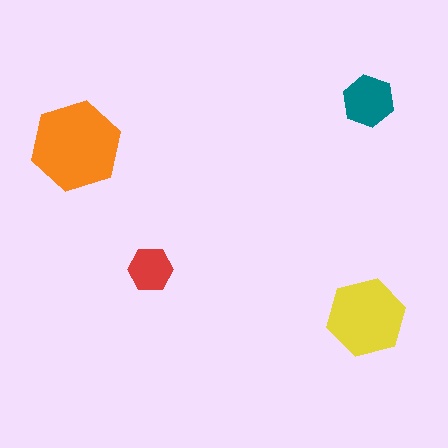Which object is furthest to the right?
The teal hexagon is rightmost.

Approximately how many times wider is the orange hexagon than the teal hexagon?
About 1.5 times wider.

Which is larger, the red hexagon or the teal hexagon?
The teal one.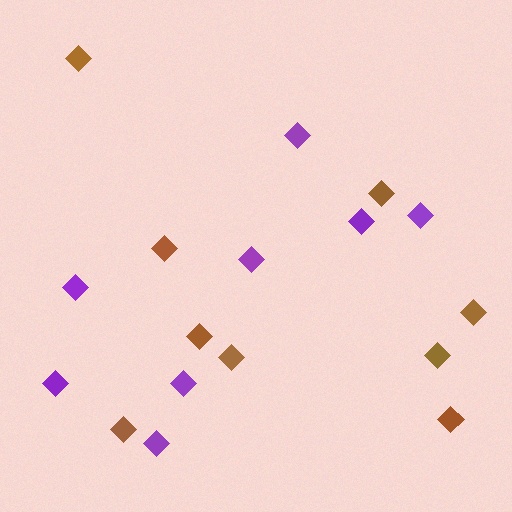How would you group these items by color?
There are 2 groups: one group of brown diamonds (9) and one group of purple diamonds (8).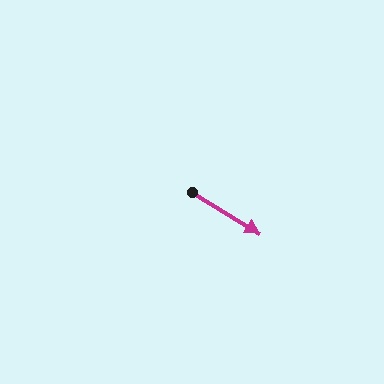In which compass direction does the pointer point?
Southeast.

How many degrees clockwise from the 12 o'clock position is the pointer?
Approximately 122 degrees.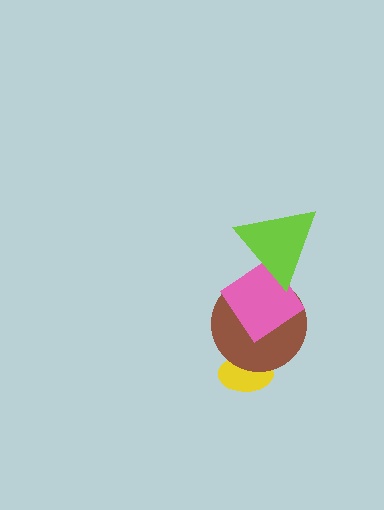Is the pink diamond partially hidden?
Yes, it is partially covered by another shape.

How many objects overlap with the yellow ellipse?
1 object overlaps with the yellow ellipse.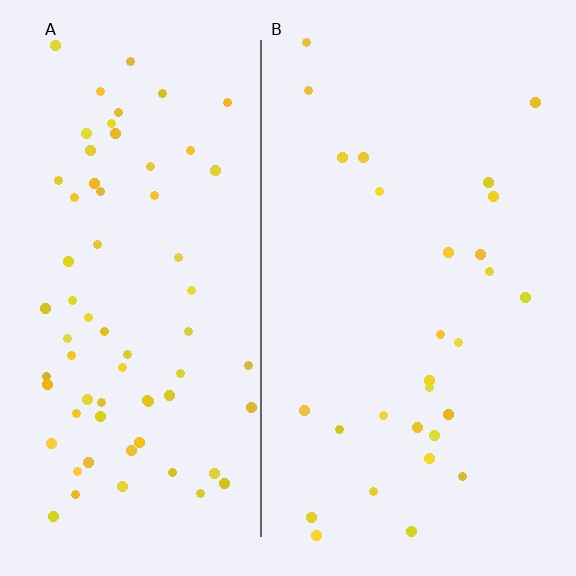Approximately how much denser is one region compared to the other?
Approximately 2.5× — region A over region B.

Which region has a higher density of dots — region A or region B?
A (the left).